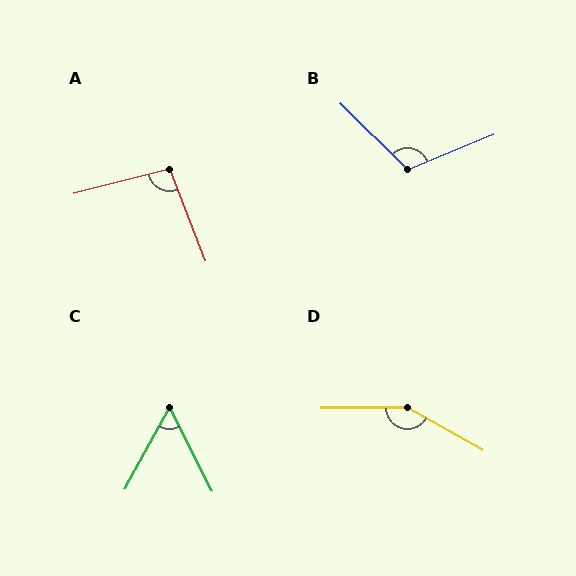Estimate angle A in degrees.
Approximately 97 degrees.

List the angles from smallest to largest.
C (55°), A (97°), B (113°), D (151°).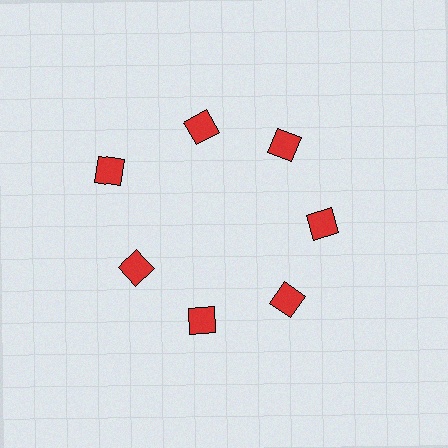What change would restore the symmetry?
The symmetry would be restored by moving it inward, back onto the ring so that all 7 squares sit at equal angles and equal distance from the center.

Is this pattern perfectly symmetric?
No. The 7 red squares are arranged in a ring, but one element near the 10 o'clock position is pushed outward from the center, breaking the 7-fold rotational symmetry.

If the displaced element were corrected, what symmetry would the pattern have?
It would have 7-fold rotational symmetry — the pattern would map onto itself every 51 degrees.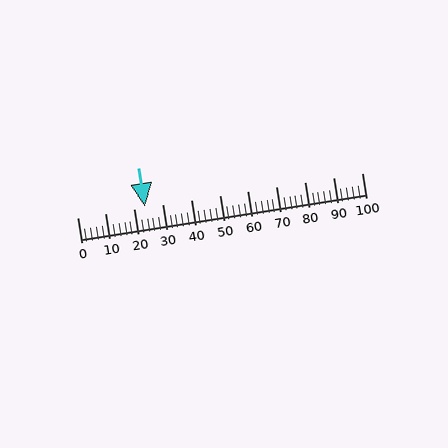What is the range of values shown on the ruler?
The ruler shows values from 0 to 100.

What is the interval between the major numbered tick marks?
The major tick marks are spaced 10 units apart.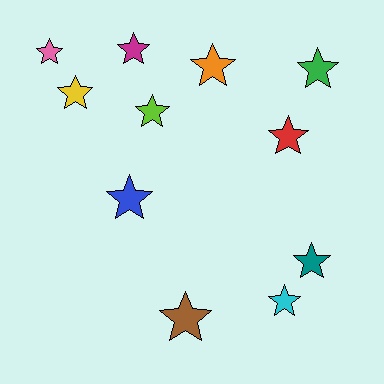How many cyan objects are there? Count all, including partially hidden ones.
There is 1 cyan object.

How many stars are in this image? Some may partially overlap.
There are 11 stars.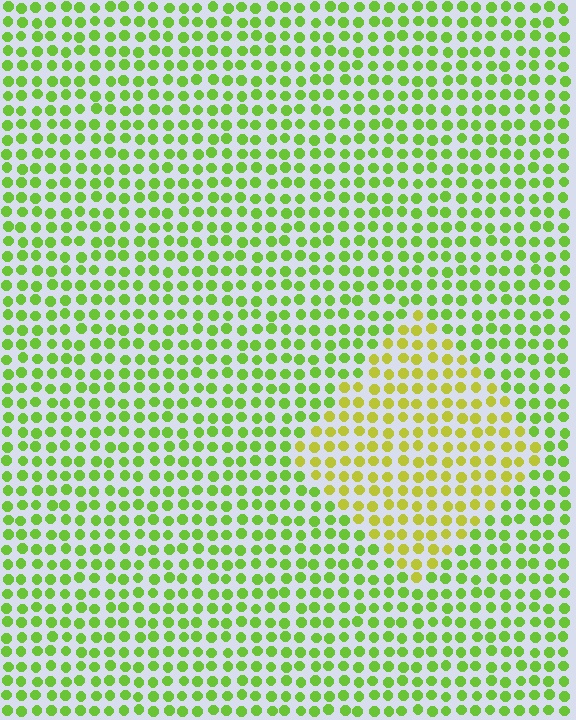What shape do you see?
I see a diamond.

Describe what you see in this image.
The image is filled with small lime elements in a uniform arrangement. A diamond-shaped region is visible where the elements are tinted to a slightly different hue, forming a subtle color boundary.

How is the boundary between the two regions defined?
The boundary is defined purely by a slight shift in hue (about 34 degrees). Spacing, size, and orientation are identical on both sides.